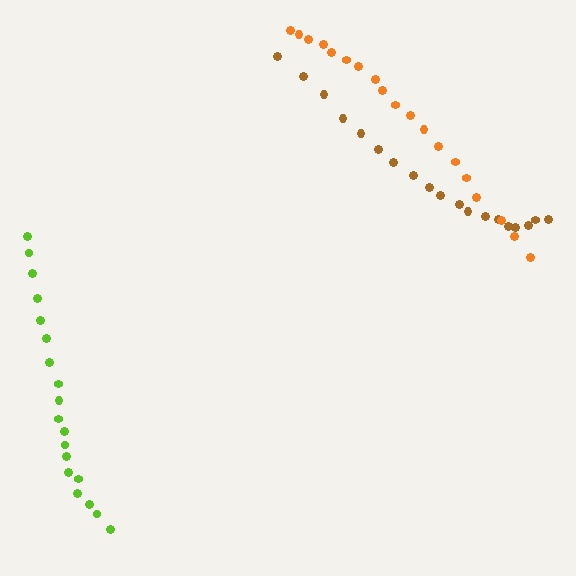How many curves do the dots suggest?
There are 3 distinct paths.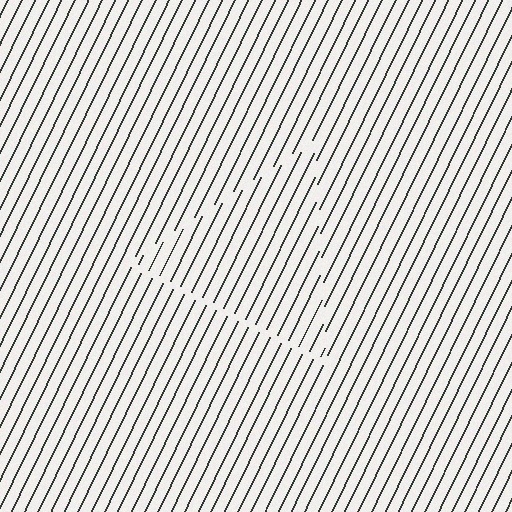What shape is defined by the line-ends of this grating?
An illusory triangle. The interior of the shape contains the same grating, shifted by half a period — the contour is defined by the phase discontinuity where line-ends from the inner and outer gratings abut.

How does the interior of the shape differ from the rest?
The interior of the shape contains the same grating, shifted by half a period — the contour is defined by the phase discontinuity where line-ends from the inner and outer gratings abut.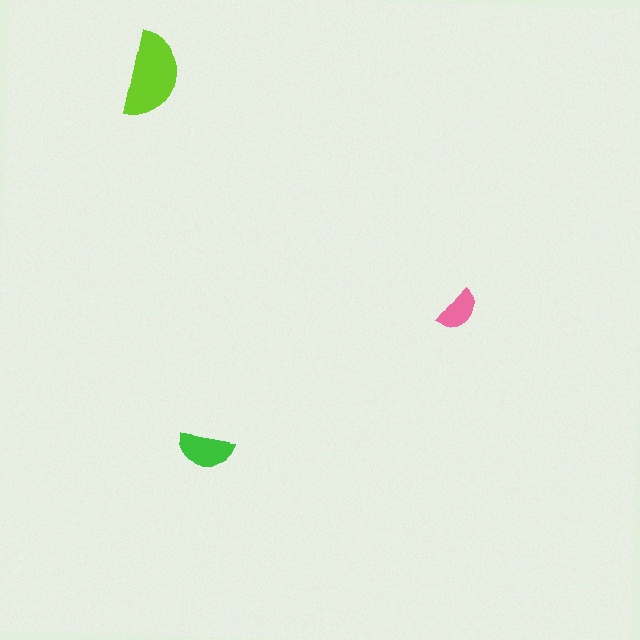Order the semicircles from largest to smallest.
the lime one, the green one, the pink one.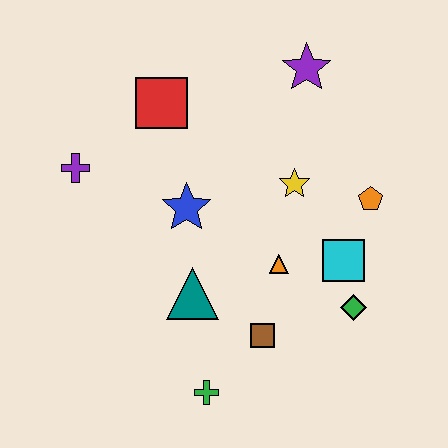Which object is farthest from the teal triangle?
The purple star is farthest from the teal triangle.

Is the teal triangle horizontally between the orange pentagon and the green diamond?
No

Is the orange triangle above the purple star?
No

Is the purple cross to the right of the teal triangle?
No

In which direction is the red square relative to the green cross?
The red square is above the green cross.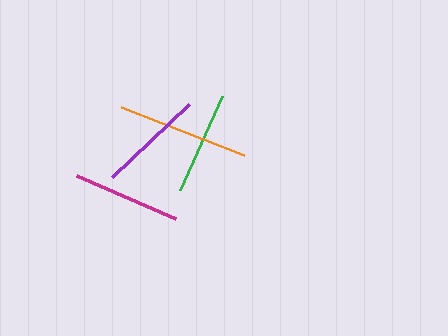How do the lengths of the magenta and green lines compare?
The magenta and green lines are approximately the same length.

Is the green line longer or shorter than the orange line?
The orange line is longer than the green line.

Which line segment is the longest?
The orange line is the longest at approximately 132 pixels.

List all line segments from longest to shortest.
From longest to shortest: orange, magenta, purple, green.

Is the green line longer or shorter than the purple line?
The purple line is longer than the green line.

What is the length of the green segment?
The green segment is approximately 103 pixels long.